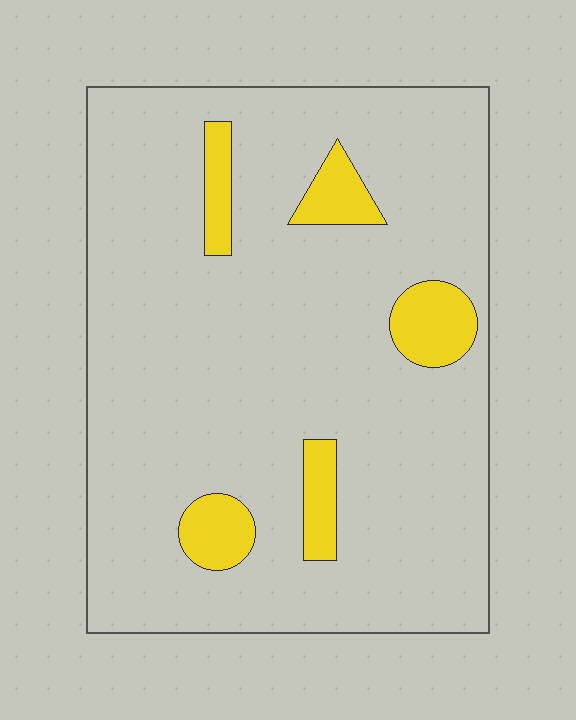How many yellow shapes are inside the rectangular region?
5.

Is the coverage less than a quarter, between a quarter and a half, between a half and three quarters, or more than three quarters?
Less than a quarter.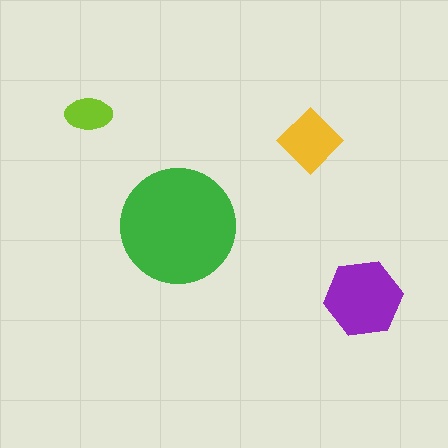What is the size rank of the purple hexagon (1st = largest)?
2nd.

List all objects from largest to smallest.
The green circle, the purple hexagon, the yellow diamond, the lime ellipse.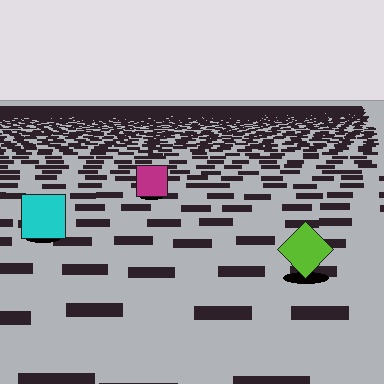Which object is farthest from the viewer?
The magenta square is farthest from the viewer. It appears smaller and the ground texture around it is denser.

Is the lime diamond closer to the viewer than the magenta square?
Yes. The lime diamond is closer — you can tell from the texture gradient: the ground texture is coarser near it.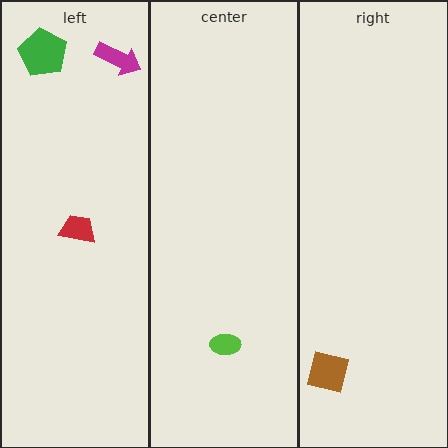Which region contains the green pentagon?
The left region.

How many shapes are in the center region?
1.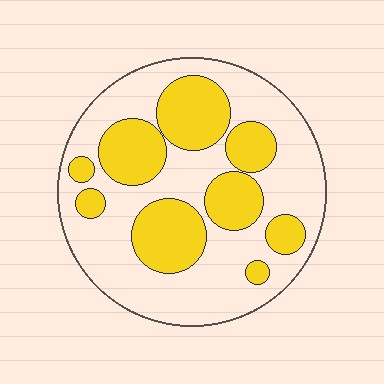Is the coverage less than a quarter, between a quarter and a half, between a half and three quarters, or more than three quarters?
Between a quarter and a half.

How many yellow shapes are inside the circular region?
9.